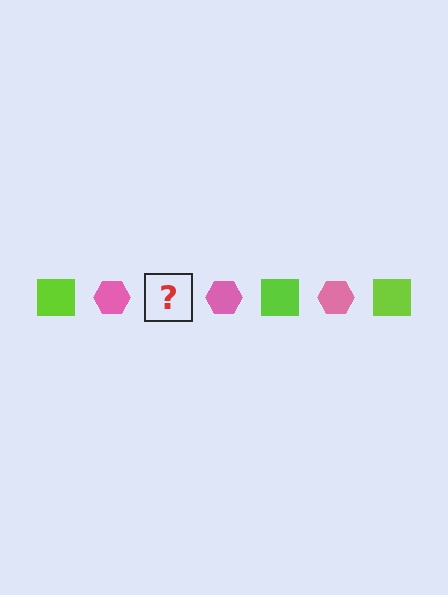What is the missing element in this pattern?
The missing element is a lime square.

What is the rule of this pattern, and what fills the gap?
The rule is that the pattern alternates between lime square and pink hexagon. The gap should be filled with a lime square.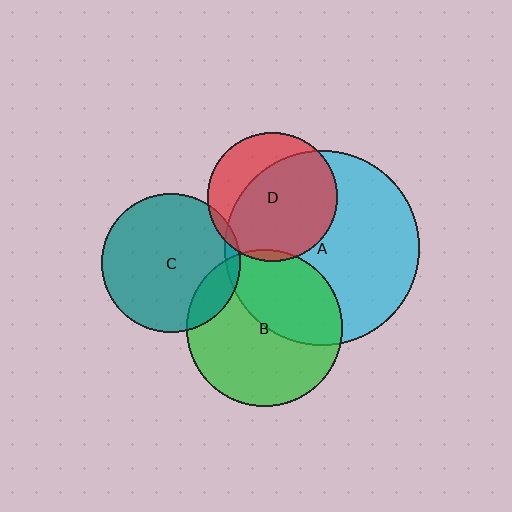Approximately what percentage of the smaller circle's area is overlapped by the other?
Approximately 15%.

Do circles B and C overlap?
Yes.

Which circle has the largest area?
Circle A (cyan).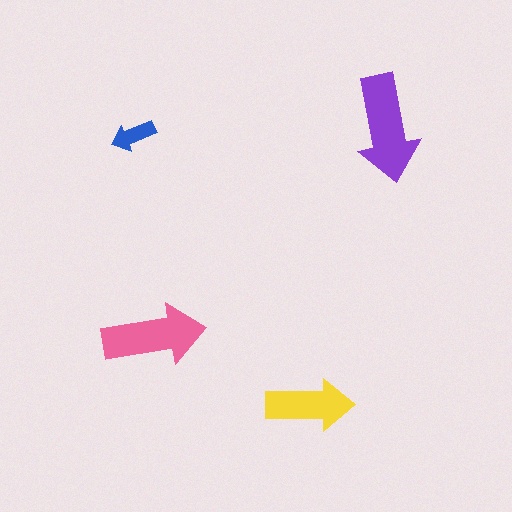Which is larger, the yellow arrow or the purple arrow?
The purple one.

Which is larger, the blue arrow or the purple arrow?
The purple one.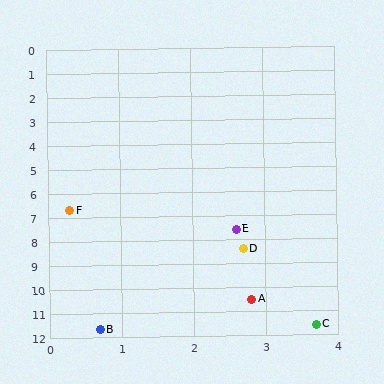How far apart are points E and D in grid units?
Points E and D are about 0.8 grid units apart.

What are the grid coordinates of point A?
Point A is at approximately (2.8, 10.5).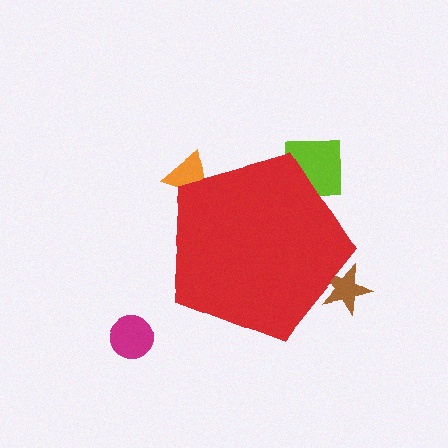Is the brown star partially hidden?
Yes, the brown star is partially hidden behind the red pentagon.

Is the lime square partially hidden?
Yes, the lime square is partially hidden behind the red pentagon.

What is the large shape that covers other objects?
A red pentagon.